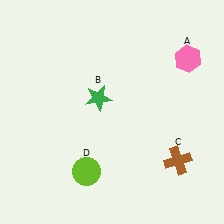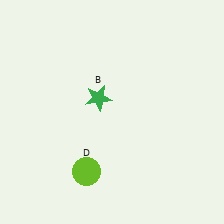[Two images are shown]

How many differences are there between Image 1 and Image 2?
There are 2 differences between the two images.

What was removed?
The pink hexagon (A), the brown cross (C) were removed in Image 2.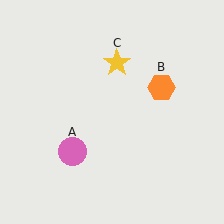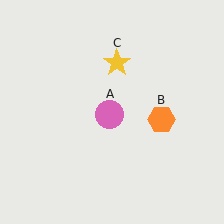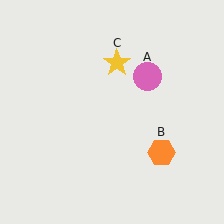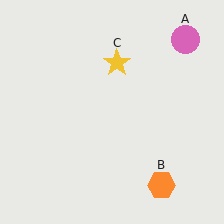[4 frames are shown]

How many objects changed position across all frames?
2 objects changed position: pink circle (object A), orange hexagon (object B).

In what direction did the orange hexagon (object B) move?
The orange hexagon (object B) moved down.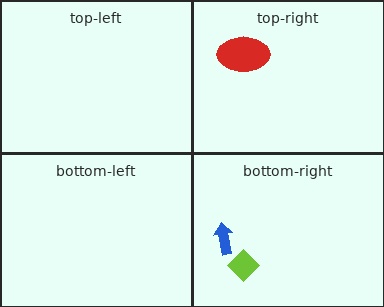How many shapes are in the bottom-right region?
2.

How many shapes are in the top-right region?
1.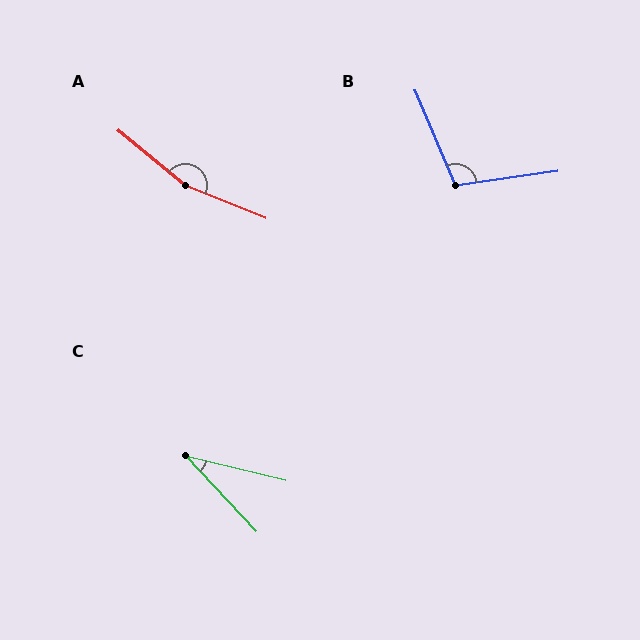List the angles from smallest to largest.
C (33°), B (105°), A (163°).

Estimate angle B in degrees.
Approximately 105 degrees.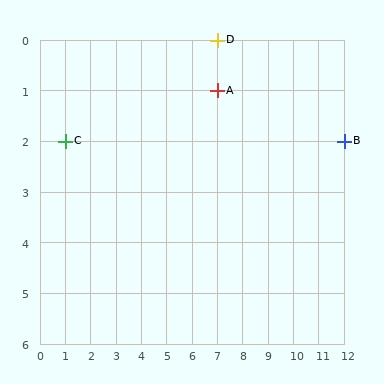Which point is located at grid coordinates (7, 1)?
Point A is at (7, 1).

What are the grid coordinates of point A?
Point A is at grid coordinates (7, 1).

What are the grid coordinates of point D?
Point D is at grid coordinates (7, 0).